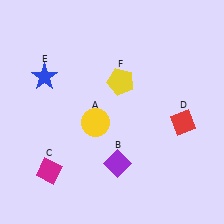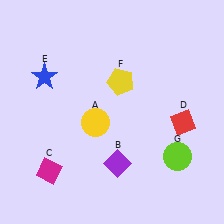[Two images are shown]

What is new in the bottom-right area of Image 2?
A lime circle (G) was added in the bottom-right area of Image 2.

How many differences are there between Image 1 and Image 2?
There is 1 difference between the two images.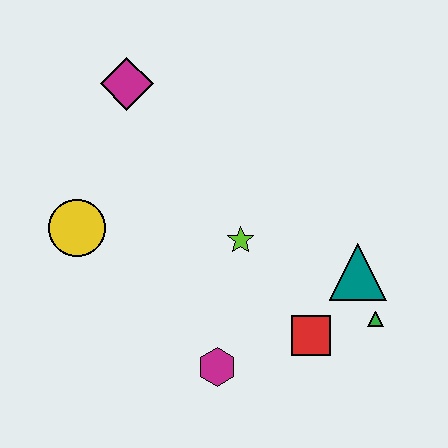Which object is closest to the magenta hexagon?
The red square is closest to the magenta hexagon.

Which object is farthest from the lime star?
The magenta diamond is farthest from the lime star.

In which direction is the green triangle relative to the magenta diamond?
The green triangle is to the right of the magenta diamond.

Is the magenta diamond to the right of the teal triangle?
No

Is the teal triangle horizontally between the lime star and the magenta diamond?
No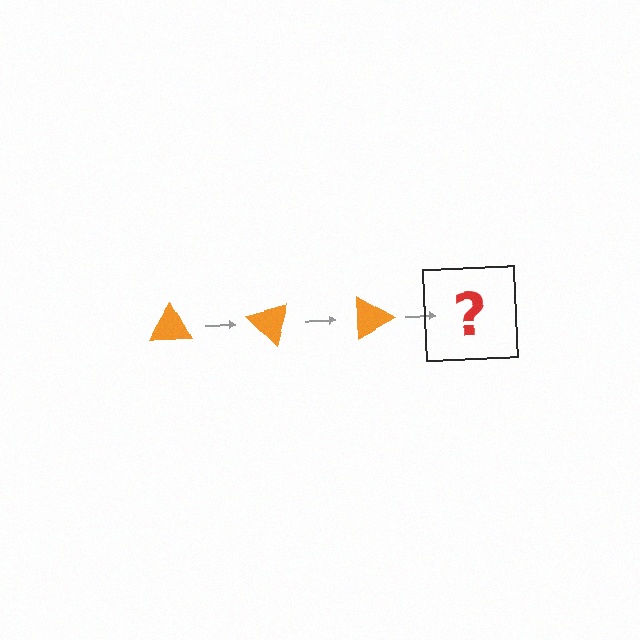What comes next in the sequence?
The next element should be an orange triangle rotated 135 degrees.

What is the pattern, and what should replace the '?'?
The pattern is that the triangle rotates 45 degrees each step. The '?' should be an orange triangle rotated 135 degrees.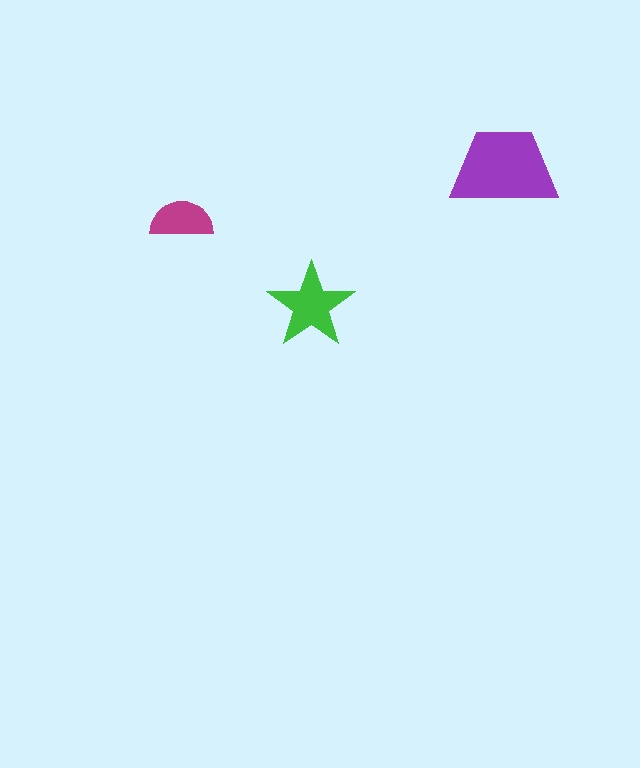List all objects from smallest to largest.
The magenta semicircle, the green star, the purple trapezoid.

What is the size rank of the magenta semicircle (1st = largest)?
3rd.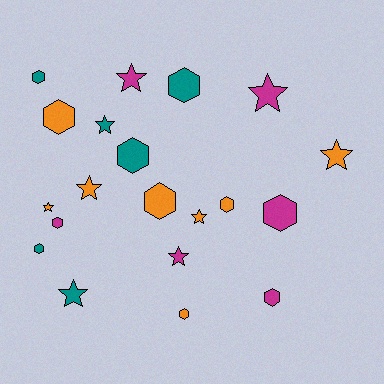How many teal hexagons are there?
There are 4 teal hexagons.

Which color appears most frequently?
Orange, with 8 objects.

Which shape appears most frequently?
Hexagon, with 11 objects.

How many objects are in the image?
There are 20 objects.